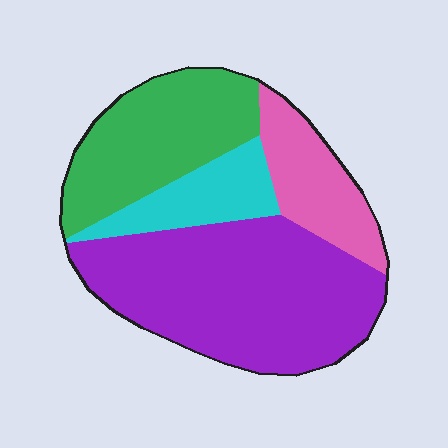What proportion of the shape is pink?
Pink takes up about one sixth (1/6) of the shape.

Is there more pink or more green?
Green.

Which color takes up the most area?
Purple, at roughly 45%.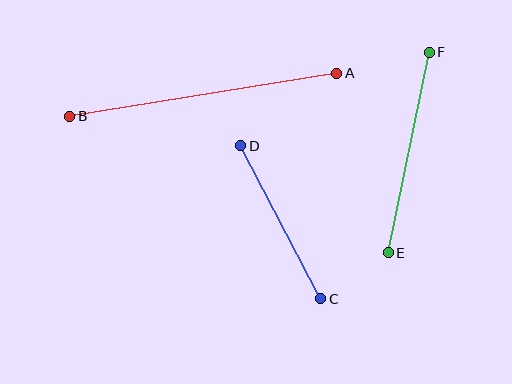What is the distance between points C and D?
The distance is approximately 172 pixels.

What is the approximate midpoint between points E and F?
The midpoint is at approximately (409, 153) pixels.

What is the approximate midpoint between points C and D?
The midpoint is at approximately (281, 222) pixels.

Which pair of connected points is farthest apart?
Points A and B are farthest apart.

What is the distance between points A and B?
The distance is approximately 270 pixels.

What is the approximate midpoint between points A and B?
The midpoint is at approximately (203, 95) pixels.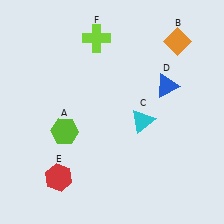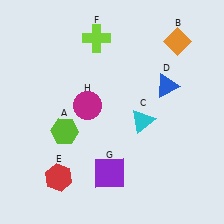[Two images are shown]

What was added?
A purple square (G), a magenta circle (H) were added in Image 2.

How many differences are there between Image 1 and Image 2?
There are 2 differences between the two images.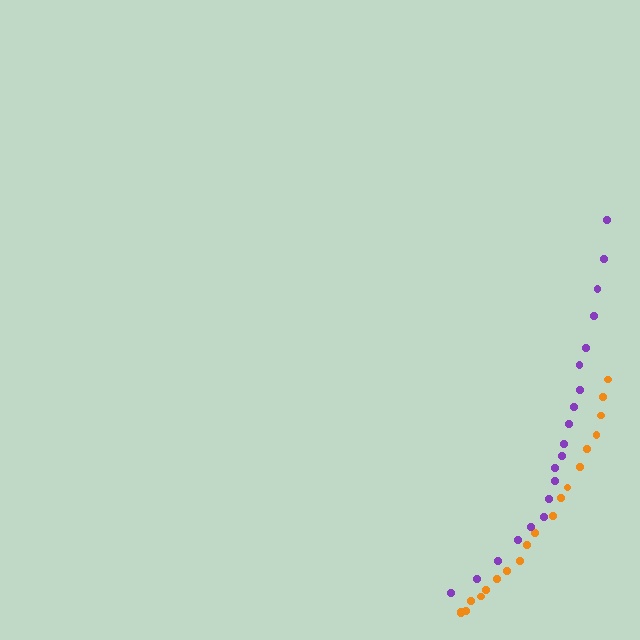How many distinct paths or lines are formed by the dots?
There are 2 distinct paths.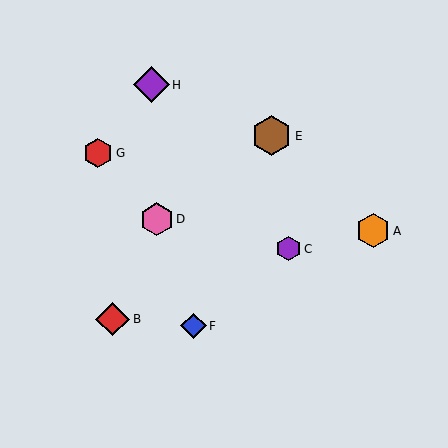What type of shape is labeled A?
Shape A is an orange hexagon.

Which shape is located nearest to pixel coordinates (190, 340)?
The blue diamond (labeled F) at (193, 326) is nearest to that location.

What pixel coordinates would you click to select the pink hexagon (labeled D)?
Click at (157, 219) to select the pink hexagon D.